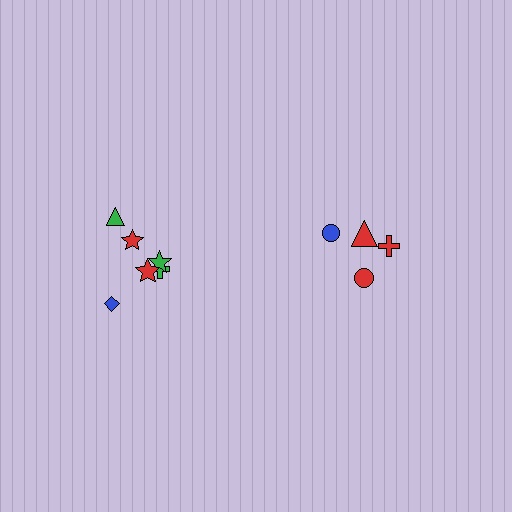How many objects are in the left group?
There are 6 objects.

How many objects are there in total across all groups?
There are 10 objects.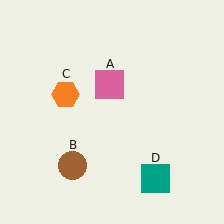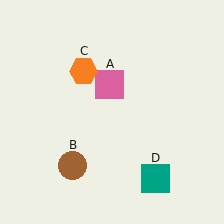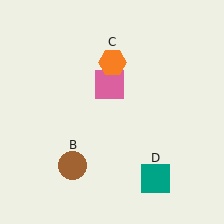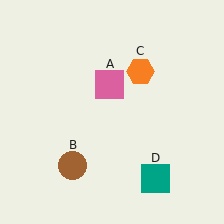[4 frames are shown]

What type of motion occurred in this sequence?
The orange hexagon (object C) rotated clockwise around the center of the scene.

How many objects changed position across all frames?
1 object changed position: orange hexagon (object C).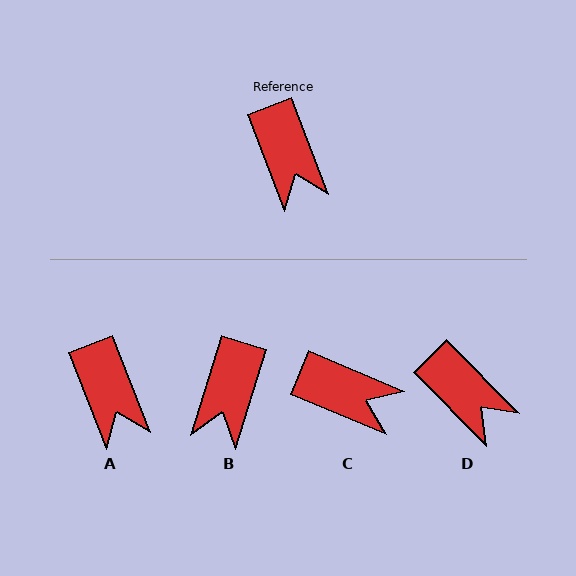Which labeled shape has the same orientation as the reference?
A.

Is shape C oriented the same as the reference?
No, it is off by about 46 degrees.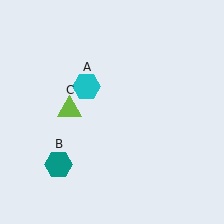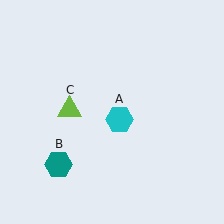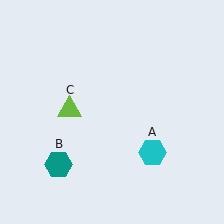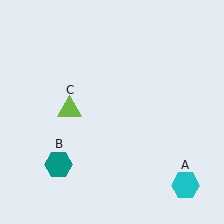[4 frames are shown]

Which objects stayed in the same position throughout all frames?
Teal hexagon (object B) and lime triangle (object C) remained stationary.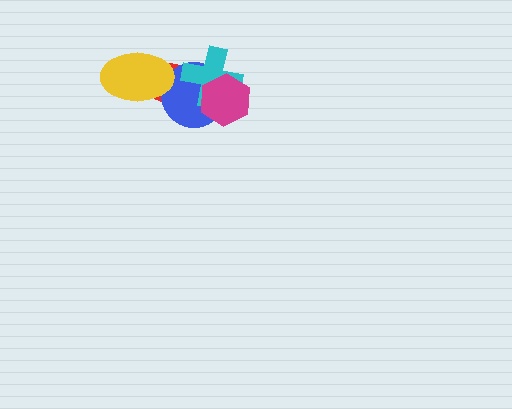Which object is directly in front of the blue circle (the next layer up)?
The cyan cross is directly in front of the blue circle.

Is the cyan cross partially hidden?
Yes, it is partially covered by another shape.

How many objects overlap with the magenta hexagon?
2 objects overlap with the magenta hexagon.